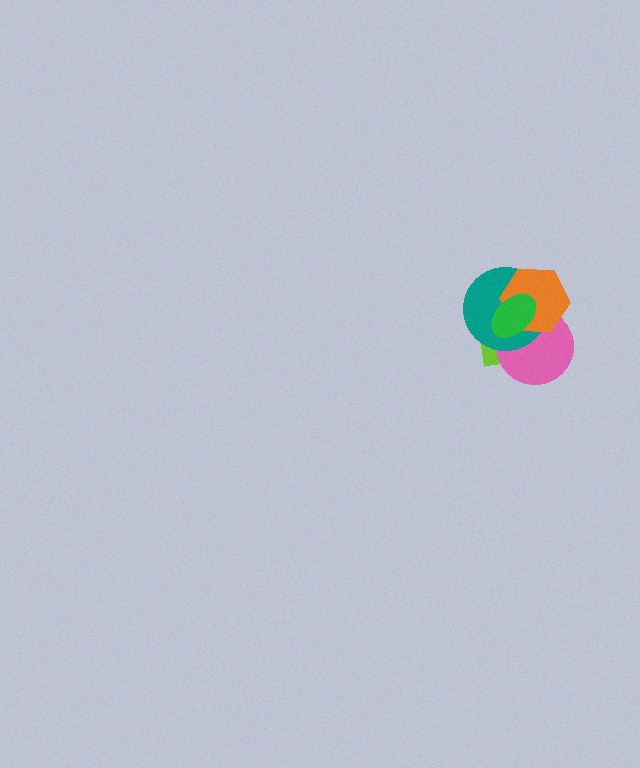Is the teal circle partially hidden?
Yes, it is partially covered by another shape.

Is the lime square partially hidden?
Yes, it is partially covered by another shape.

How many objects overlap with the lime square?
4 objects overlap with the lime square.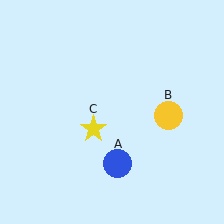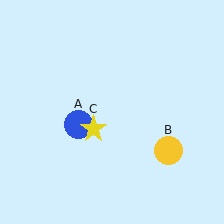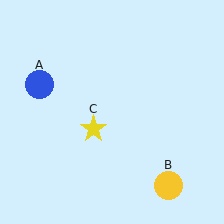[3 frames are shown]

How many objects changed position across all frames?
2 objects changed position: blue circle (object A), yellow circle (object B).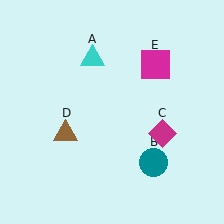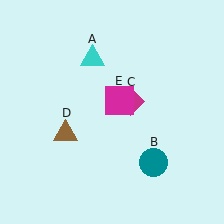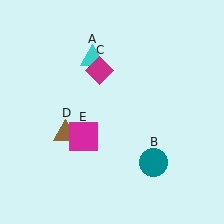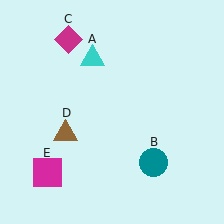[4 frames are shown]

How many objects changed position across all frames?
2 objects changed position: magenta diamond (object C), magenta square (object E).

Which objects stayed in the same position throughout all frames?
Cyan triangle (object A) and teal circle (object B) and brown triangle (object D) remained stationary.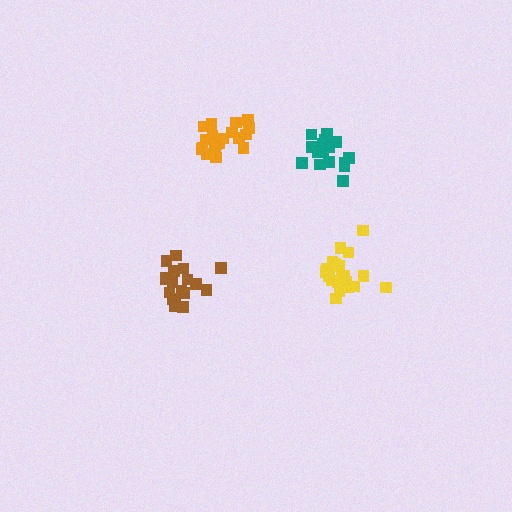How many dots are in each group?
Group 1: 20 dots, Group 2: 21 dots, Group 3: 19 dots, Group 4: 17 dots (77 total).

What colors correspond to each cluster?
The clusters are colored: orange, yellow, brown, teal.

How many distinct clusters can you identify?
There are 4 distinct clusters.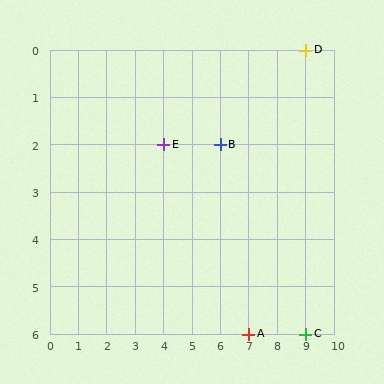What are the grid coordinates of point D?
Point D is at grid coordinates (9, 0).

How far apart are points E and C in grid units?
Points E and C are 5 columns and 4 rows apart (about 6.4 grid units diagonally).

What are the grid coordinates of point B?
Point B is at grid coordinates (6, 2).